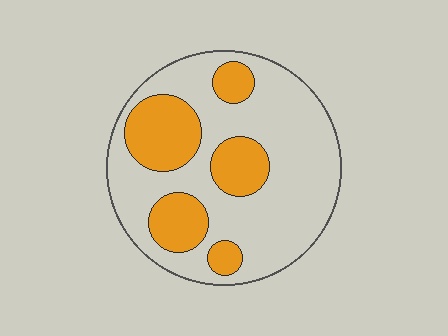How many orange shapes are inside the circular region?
5.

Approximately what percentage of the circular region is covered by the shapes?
Approximately 30%.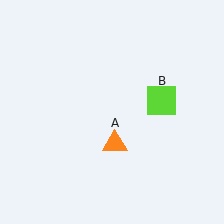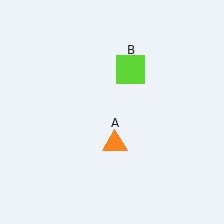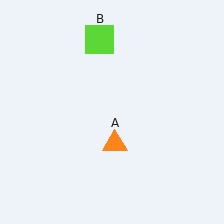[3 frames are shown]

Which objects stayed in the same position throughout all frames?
Orange triangle (object A) remained stationary.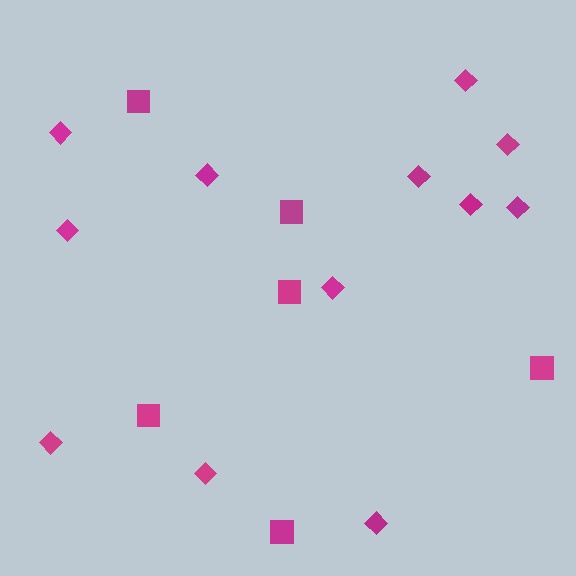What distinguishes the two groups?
There are 2 groups: one group of diamonds (12) and one group of squares (6).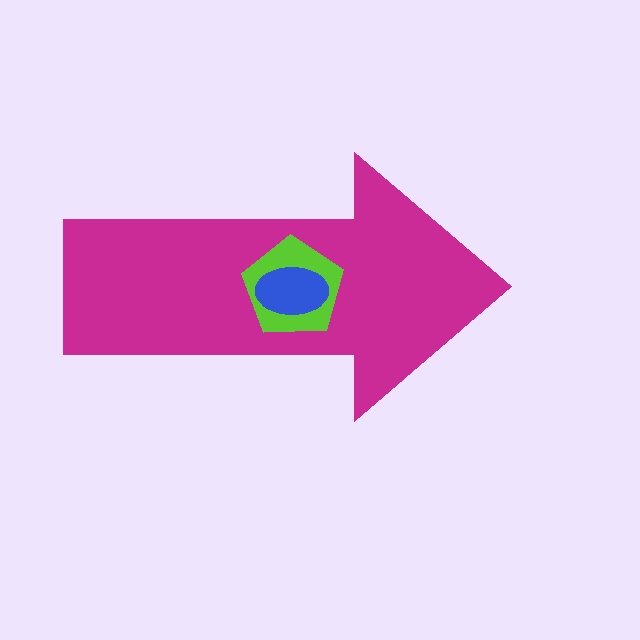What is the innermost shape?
The blue ellipse.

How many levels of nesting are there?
3.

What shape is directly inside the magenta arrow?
The lime pentagon.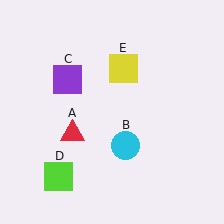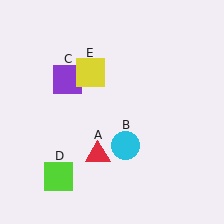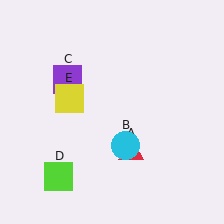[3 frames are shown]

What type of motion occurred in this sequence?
The red triangle (object A), yellow square (object E) rotated counterclockwise around the center of the scene.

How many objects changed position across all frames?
2 objects changed position: red triangle (object A), yellow square (object E).